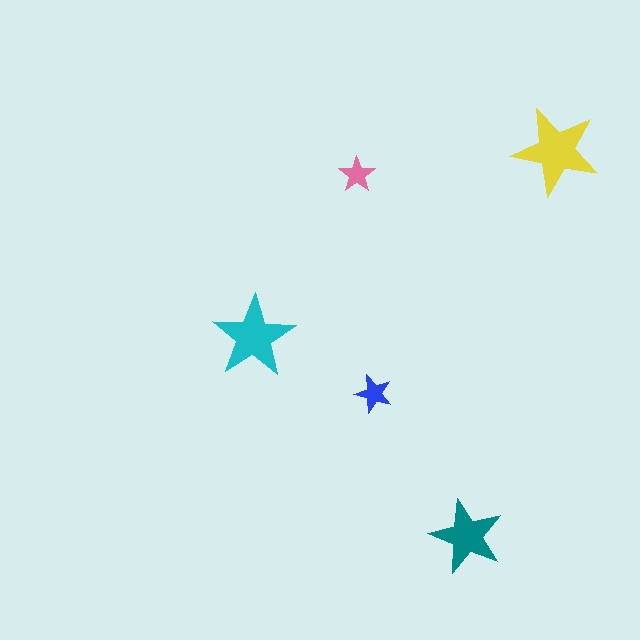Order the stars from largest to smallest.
the yellow one, the cyan one, the teal one, the blue one, the pink one.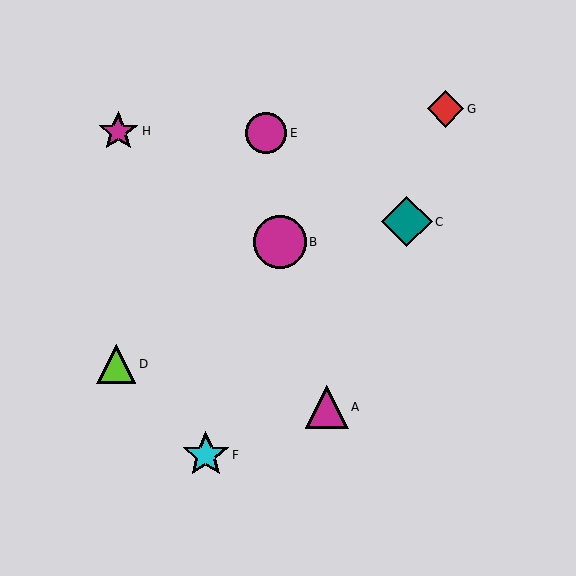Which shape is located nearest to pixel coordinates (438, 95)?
The red diamond (labeled G) at (445, 109) is nearest to that location.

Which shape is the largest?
The magenta circle (labeled B) is the largest.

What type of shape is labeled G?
Shape G is a red diamond.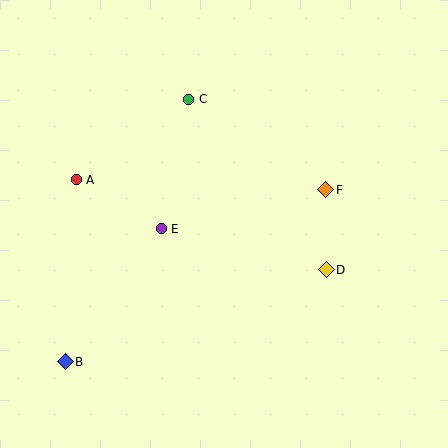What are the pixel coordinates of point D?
Point D is at (326, 270).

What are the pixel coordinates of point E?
Point E is at (161, 229).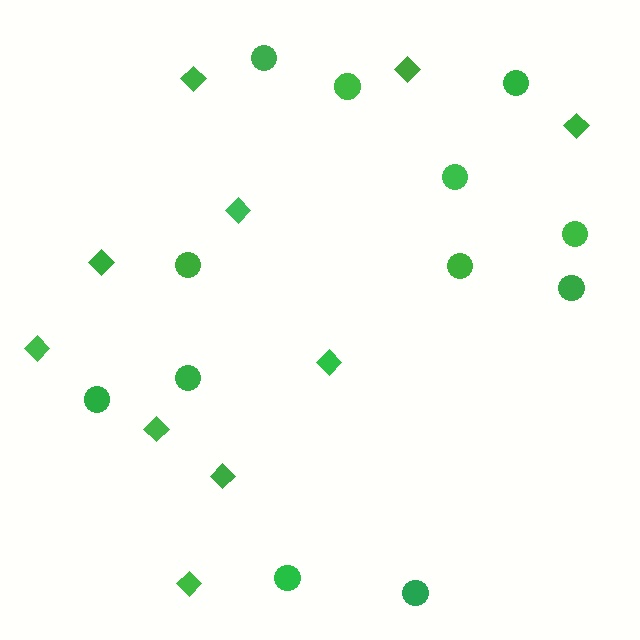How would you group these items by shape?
There are 2 groups: one group of diamonds (10) and one group of circles (12).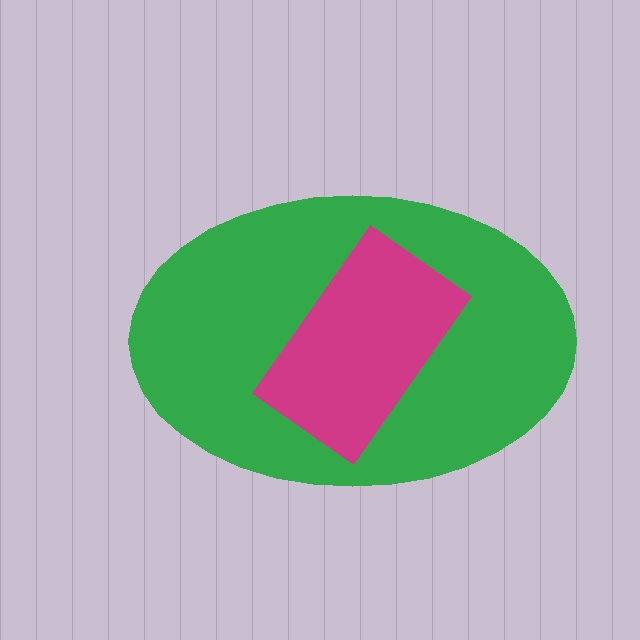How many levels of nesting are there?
2.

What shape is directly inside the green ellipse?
The magenta rectangle.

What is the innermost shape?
The magenta rectangle.